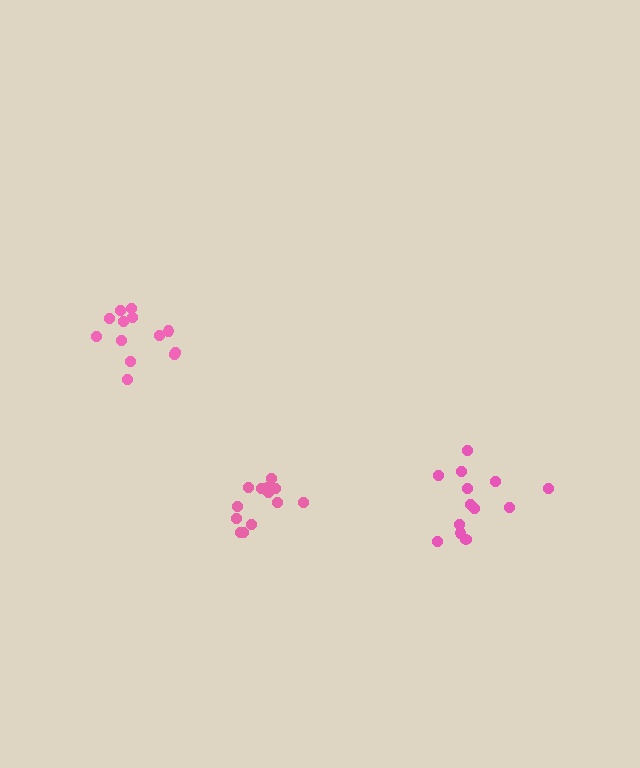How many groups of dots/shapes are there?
There are 3 groups.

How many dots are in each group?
Group 1: 13 dots, Group 2: 13 dots, Group 3: 13 dots (39 total).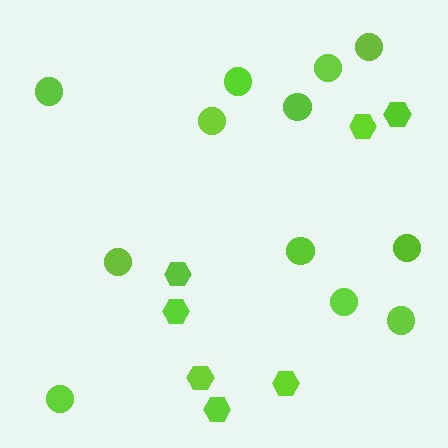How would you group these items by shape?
There are 2 groups: one group of circles (12) and one group of hexagons (7).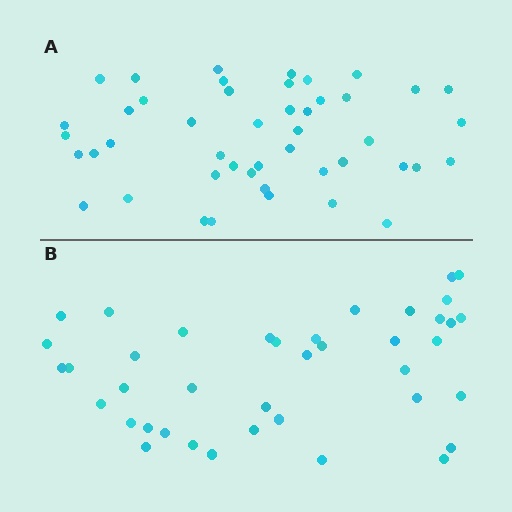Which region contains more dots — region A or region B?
Region A (the top region) has more dots.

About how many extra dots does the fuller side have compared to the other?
Region A has about 6 more dots than region B.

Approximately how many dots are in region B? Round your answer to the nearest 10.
About 40 dots.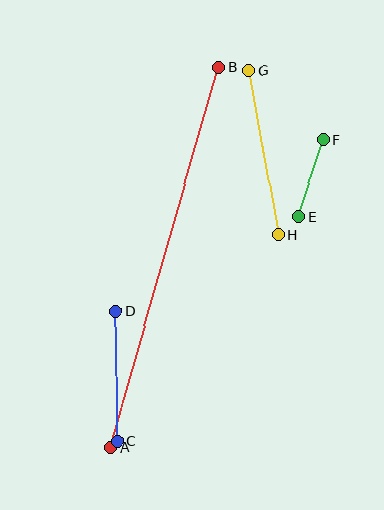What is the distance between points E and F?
The distance is approximately 81 pixels.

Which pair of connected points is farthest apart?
Points A and B are farthest apart.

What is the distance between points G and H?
The distance is approximately 167 pixels.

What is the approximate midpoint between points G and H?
The midpoint is at approximately (263, 153) pixels.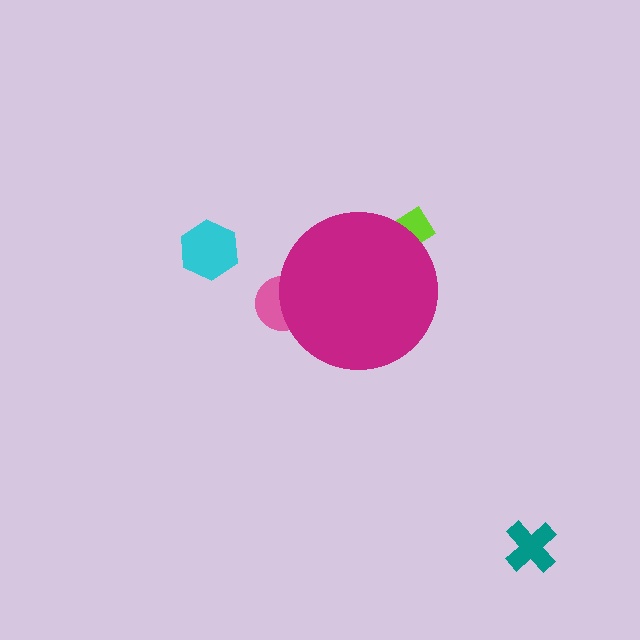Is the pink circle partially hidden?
Yes, the pink circle is partially hidden behind the magenta circle.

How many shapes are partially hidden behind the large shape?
2 shapes are partially hidden.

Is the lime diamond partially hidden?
Yes, the lime diamond is partially hidden behind the magenta circle.